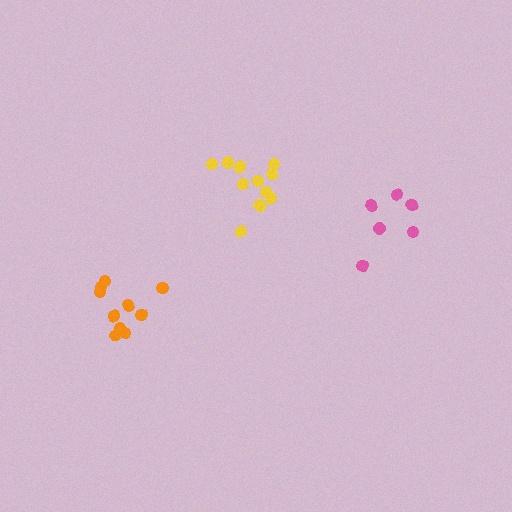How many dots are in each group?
Group 1: 11 dots, Group 2: 6 dots, Group 3: 10 dots (27 total).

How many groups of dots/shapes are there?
There are 3 groups.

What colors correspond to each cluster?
The clusters are colored: yellow, pink, orange.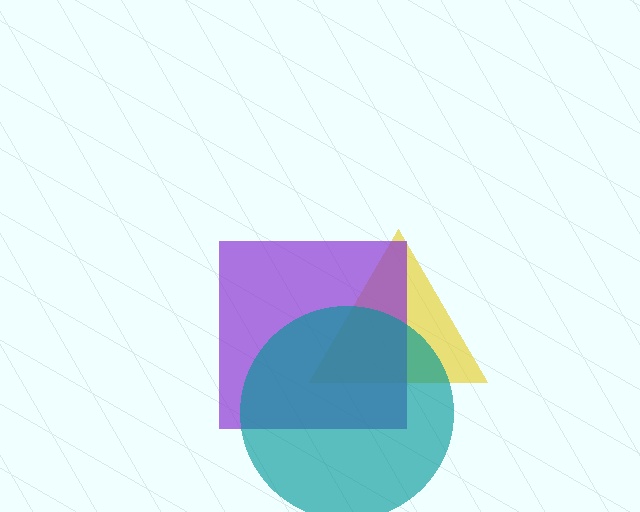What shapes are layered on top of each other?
The layered shapes are: a yellow triangle, a purple square, a teal circle.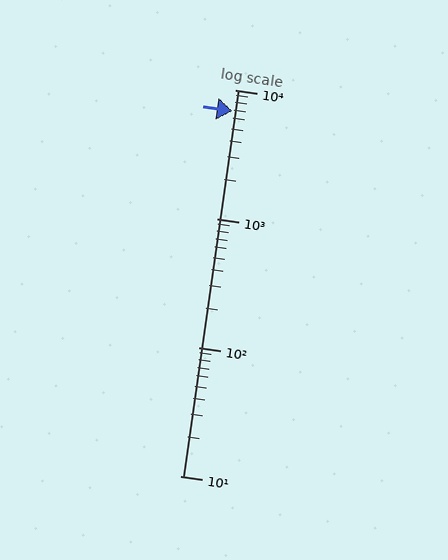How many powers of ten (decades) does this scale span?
The scale spans 3 decades, from 10 to 10000.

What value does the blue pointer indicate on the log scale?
The pointer indicates approximately 6800.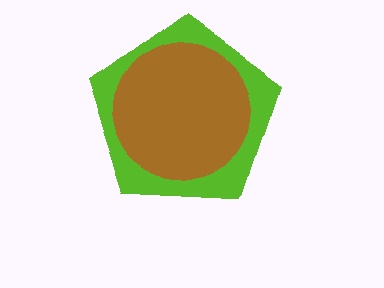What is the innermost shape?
The brown circle.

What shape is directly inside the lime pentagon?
The brown circle.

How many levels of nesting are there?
2.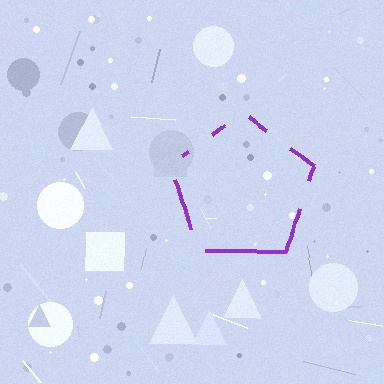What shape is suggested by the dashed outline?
The dashed outline suggests a pentagon.